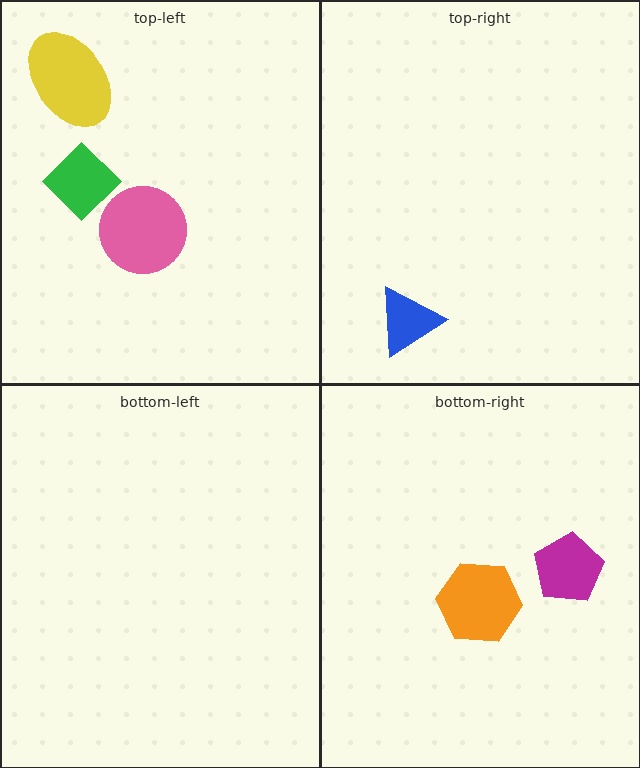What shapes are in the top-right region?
The blue triangle.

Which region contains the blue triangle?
The top-right region.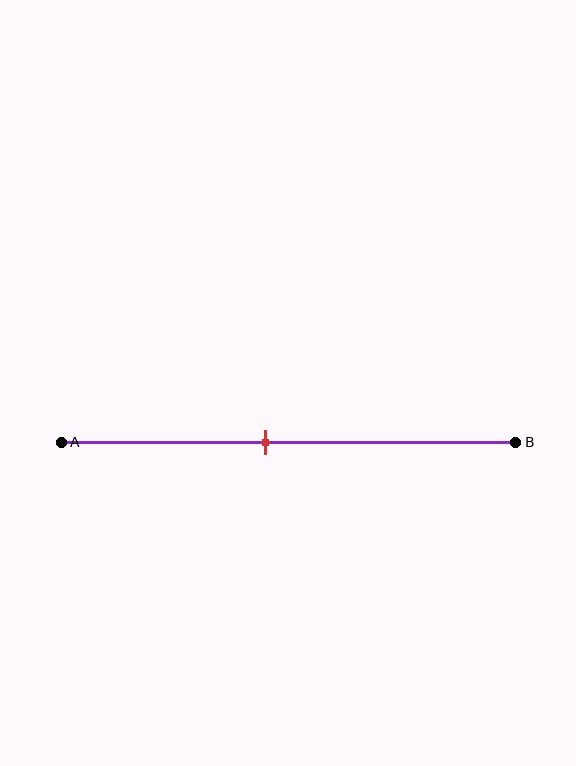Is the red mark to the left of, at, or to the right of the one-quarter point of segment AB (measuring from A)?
The red mark is to the right of the one-quarter point of segment AB.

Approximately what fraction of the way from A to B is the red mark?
The red mark is approximately 45% of the way from A to B.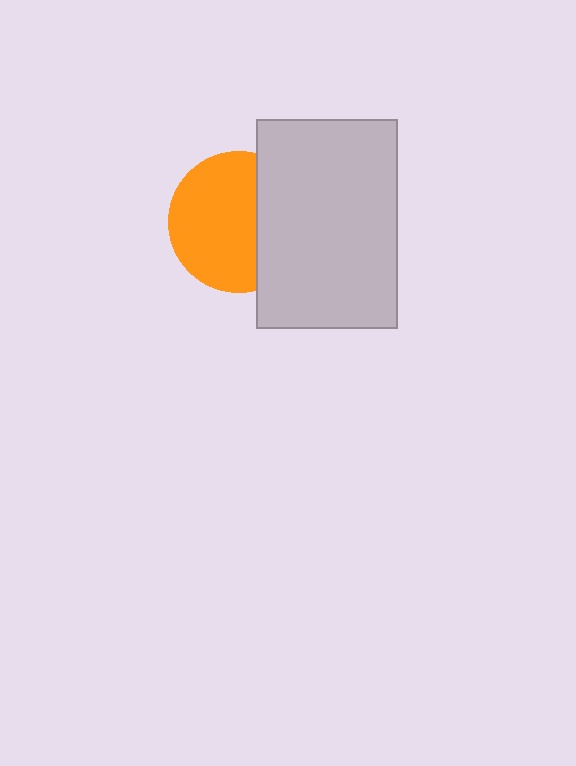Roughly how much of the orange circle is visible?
About half of it is visible (roughly 65%).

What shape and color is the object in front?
The object in front is a light gray rectangle.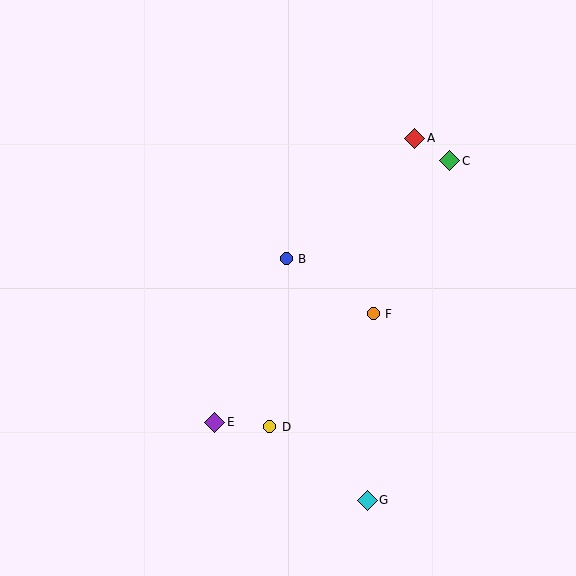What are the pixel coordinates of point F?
Point F is at (373, 314).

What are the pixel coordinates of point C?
Point C is at (450, 161).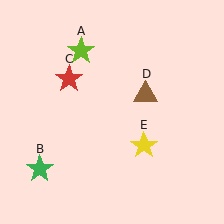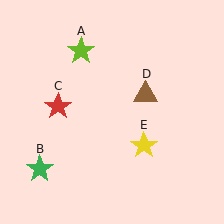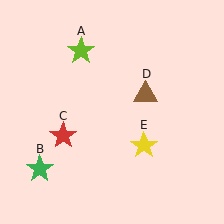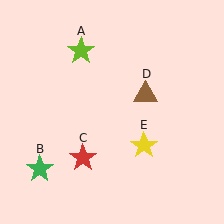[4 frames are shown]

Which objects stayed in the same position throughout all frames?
Lime star (object A) and green star (object B) and brown triangle (object D) and yellow star (object E) remained stationary.